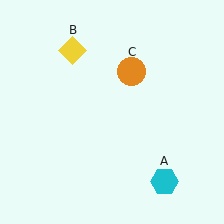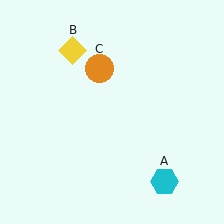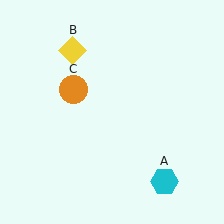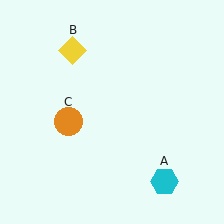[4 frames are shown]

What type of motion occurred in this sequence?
The orange circle (object C) rotated counterclockwise around the center of the scene.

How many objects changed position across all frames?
1 object changed position: orange circle (object C).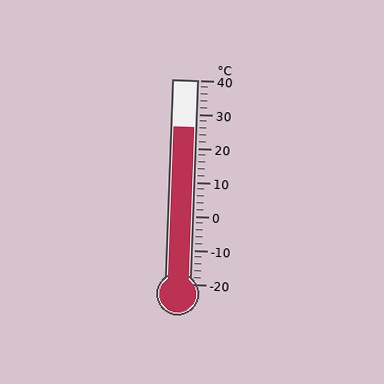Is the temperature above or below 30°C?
The temperature is below 30°C.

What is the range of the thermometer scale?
The thermometer scale ranges from -20°C to 40°C.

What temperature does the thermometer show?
The thermometer shows approximately 26°C.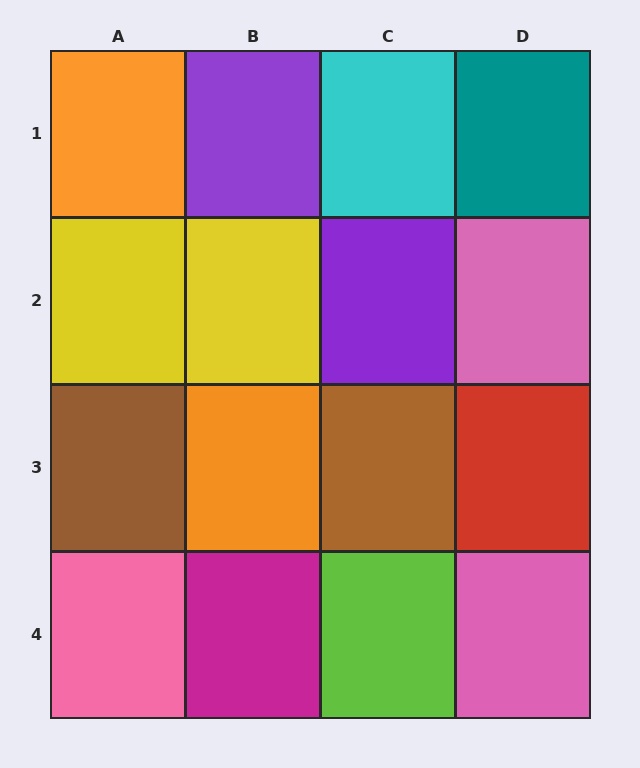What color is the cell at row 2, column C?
Purple.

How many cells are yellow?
2 cells are yellow.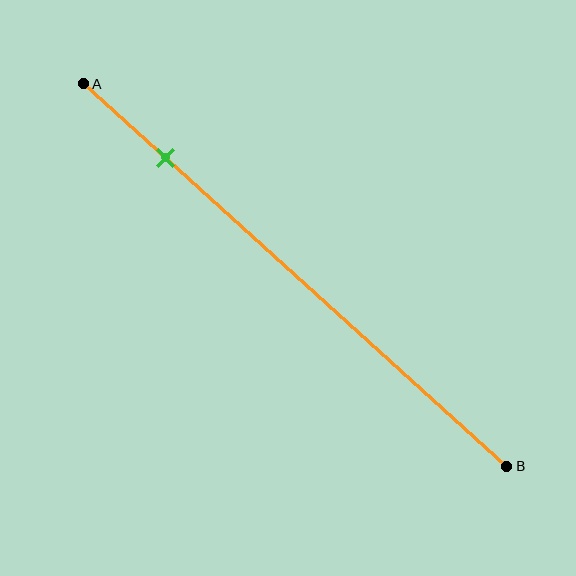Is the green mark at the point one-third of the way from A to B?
No, the mark is at about 20% from A, not at the 33% one-third point.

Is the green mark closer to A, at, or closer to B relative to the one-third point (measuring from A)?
The green mark is closer to point A than the one-third point of segment AB.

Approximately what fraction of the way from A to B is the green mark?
The green mark is approximately 20% of the way from A to B.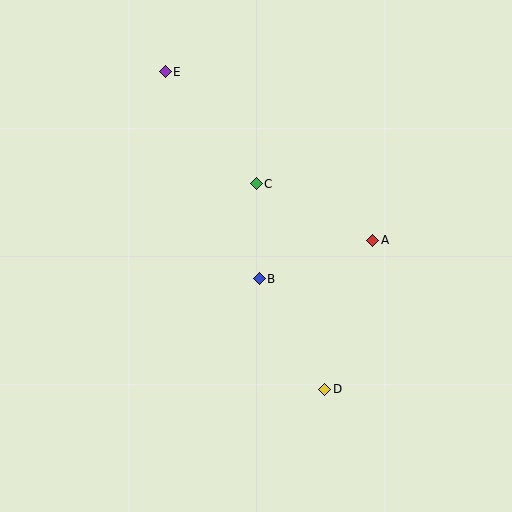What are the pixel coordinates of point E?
Point E is at (165, 72).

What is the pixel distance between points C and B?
The distance between C and B is 95 pixels.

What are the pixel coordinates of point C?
Point C is at (256, 184).